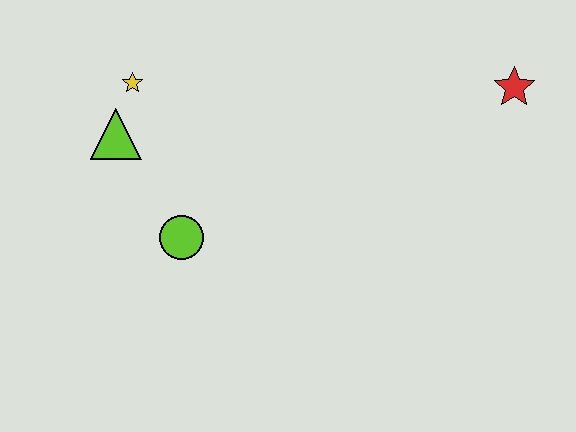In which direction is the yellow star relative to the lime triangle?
The yellow star is above the lime triangle.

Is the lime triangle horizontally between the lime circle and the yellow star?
No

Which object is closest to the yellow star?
The lime triangle is closest to the yellow star.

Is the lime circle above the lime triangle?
No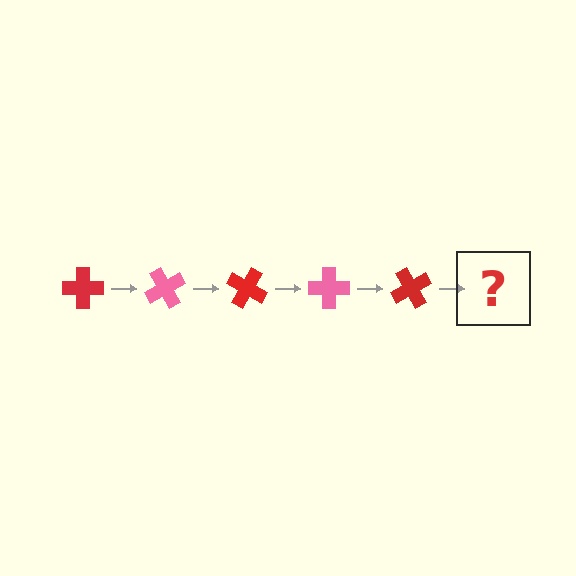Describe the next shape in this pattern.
It should be a pink cross, rotated 300 degrees from the start.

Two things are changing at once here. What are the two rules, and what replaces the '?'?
The two rules are that it rotates 60 degrees each step and the color cycles through red and pink. The '?' should be a pink cross, rotated 300 degrees from the start.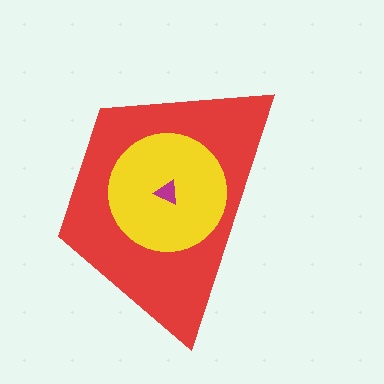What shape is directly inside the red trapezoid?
The yellow circle.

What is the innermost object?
The magenta triangle.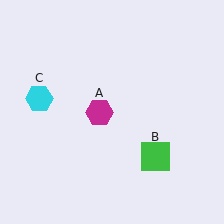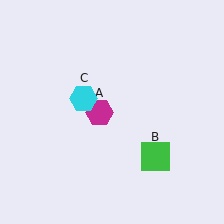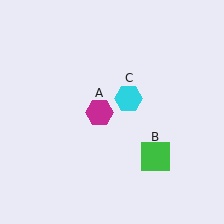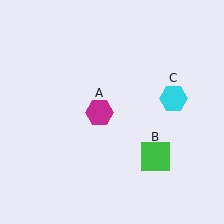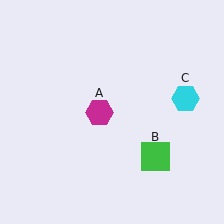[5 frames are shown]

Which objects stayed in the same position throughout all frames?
Magenta hexagon (object A) and green square (object B) remained stationary.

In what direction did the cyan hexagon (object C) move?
The cyan hexagon (object C) moved right.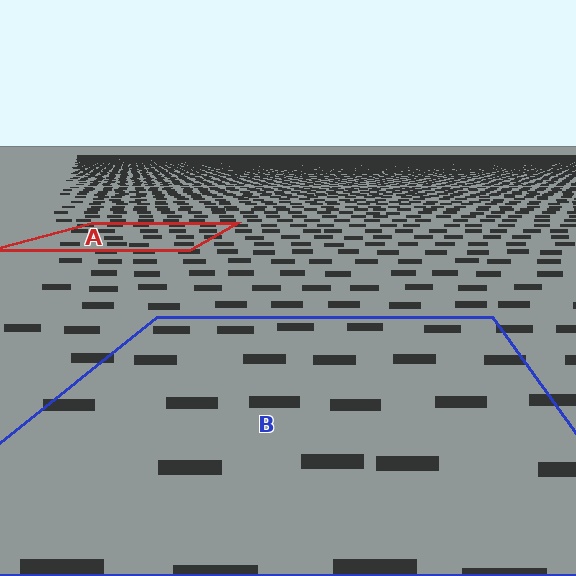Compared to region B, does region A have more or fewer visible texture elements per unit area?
Region A has more texture elements per unit area — they are packed more densely because it is farther away.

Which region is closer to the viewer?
Region B is closer. The texture elements there are larger and more spread out.